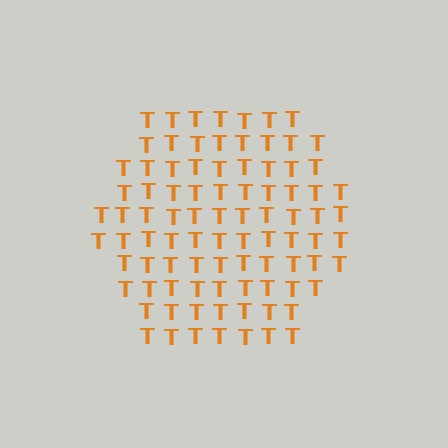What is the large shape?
The large shape is a hexagon.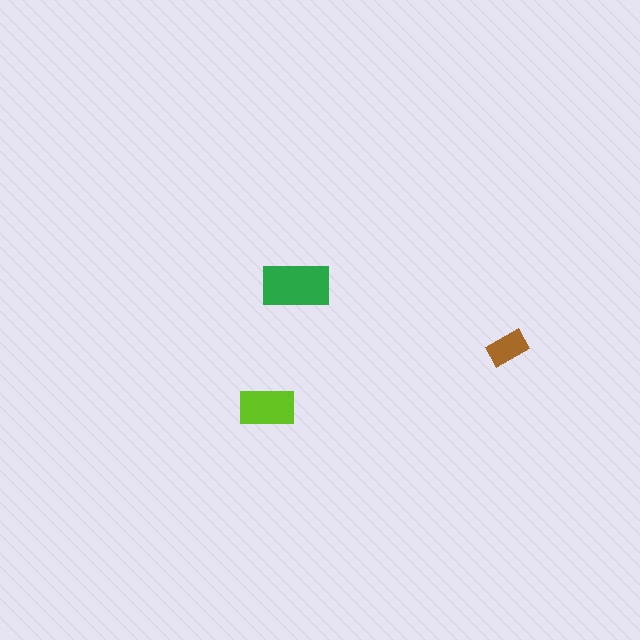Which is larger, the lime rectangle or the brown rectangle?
The lime one.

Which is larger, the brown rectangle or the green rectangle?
The green one.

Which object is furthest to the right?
The brown rectangle is rightmost.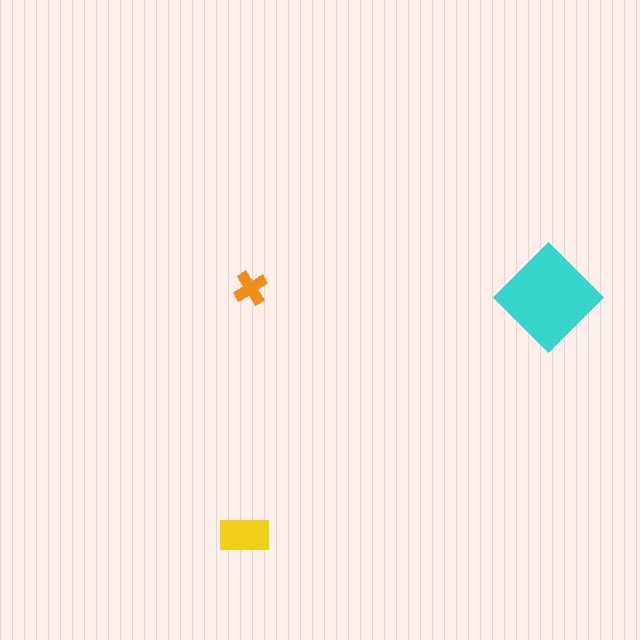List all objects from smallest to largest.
The orange cross, the yellow rectangle, the cyan diamond.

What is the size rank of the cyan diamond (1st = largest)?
1st.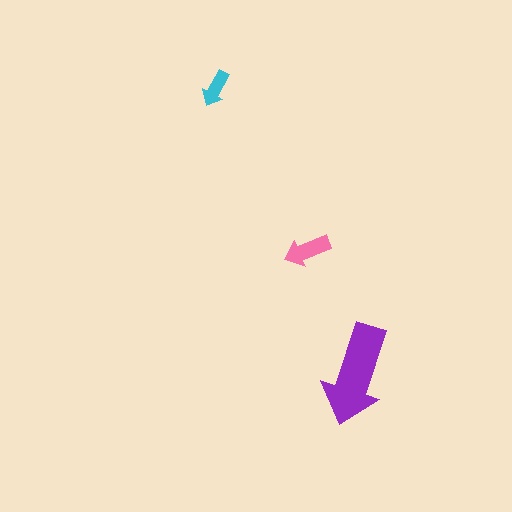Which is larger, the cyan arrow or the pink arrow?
The pink one.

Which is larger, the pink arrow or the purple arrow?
The purple one.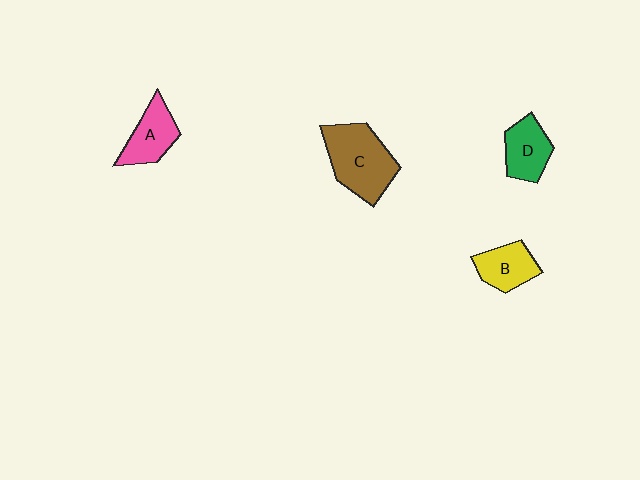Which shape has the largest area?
Shape C (brown).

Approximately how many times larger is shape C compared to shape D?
Approximately 1.7 times.